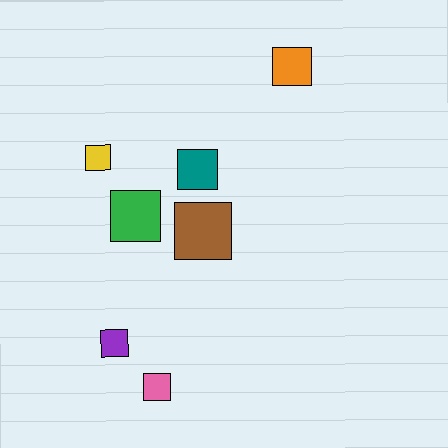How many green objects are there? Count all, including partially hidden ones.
There is 1 green object.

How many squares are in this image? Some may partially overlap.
There are 7 squares.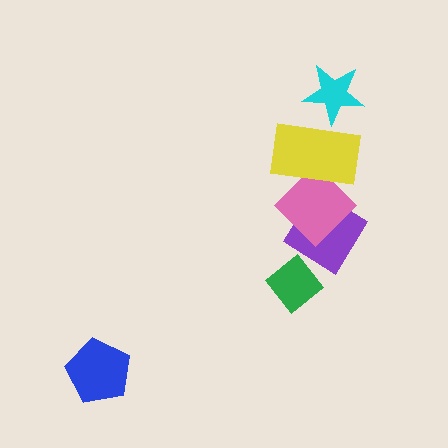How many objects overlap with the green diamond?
1 object overlaps with the green diamond.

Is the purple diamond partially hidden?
Yes, it is partially covered by another shape.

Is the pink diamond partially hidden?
Yes, it is partially covered by another shape.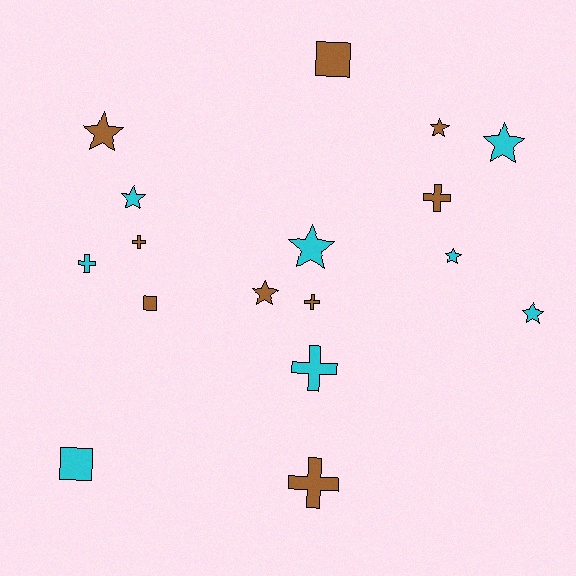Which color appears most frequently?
Brown, with 9 objects.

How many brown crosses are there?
There are 4 brown crosses.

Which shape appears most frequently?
Star, with 8 objects.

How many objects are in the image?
There are 17 objects.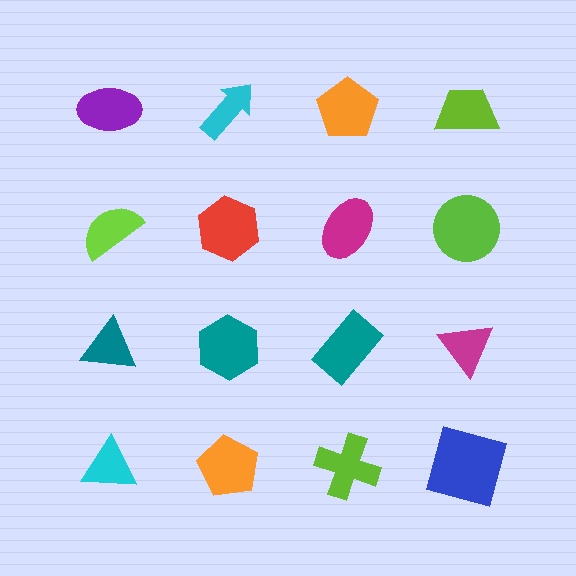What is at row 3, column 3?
A teal rectangle.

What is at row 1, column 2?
A cyan arrow.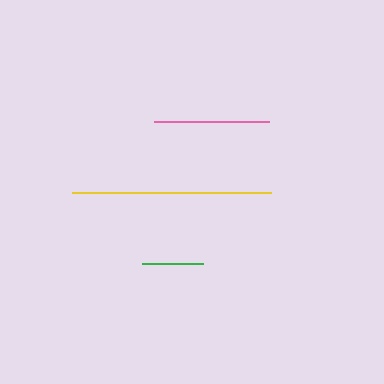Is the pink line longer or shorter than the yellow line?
The yellow line is longer than the pink line.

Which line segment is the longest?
The yellow line is the longest at approximately 199 pixels.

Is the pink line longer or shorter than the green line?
The pink line is longer than the green line.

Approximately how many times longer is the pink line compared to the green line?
The pink line is approximately 1.9 times the length of the green line.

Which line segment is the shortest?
The green line is the shortest at approximately 61 pixels.